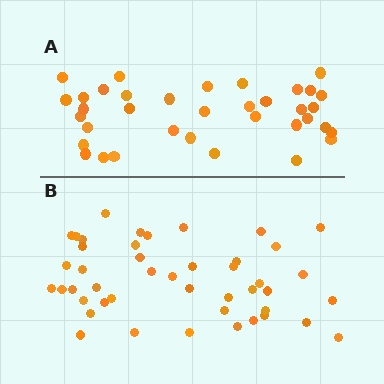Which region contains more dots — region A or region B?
Region B (the bottom region) has more dots.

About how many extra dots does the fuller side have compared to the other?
Region B has roughly 8 or so more dots than region A.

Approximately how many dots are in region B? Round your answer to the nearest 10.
About 40 dots. (The exact count is 45, which rounds to 40.)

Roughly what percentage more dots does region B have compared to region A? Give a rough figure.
About 25% more.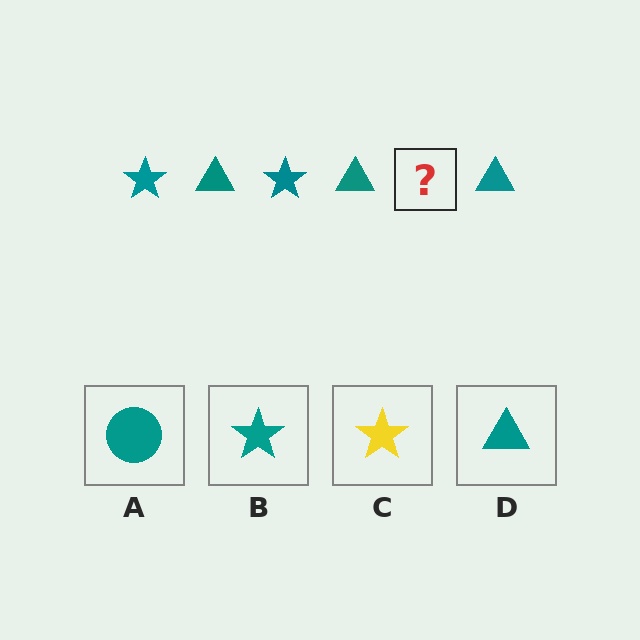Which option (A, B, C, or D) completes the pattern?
B.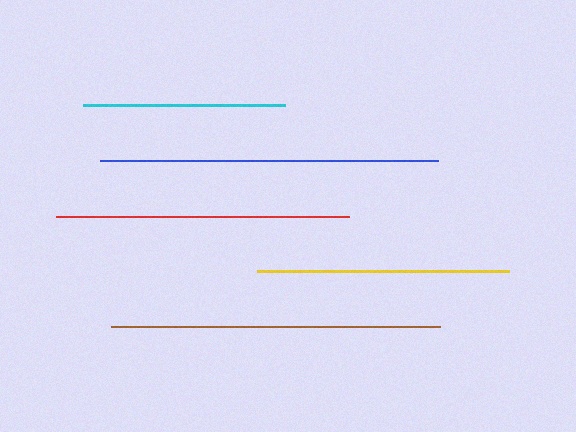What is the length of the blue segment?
The blue segment is approximately 337 pixels long.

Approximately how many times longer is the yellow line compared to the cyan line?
The yellow line is approximately 1.2 times the length of the cyan line.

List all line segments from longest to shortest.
From longest to shortest: blue, brown, red, yellow, cyan.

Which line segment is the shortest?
The cyan line is the shortest at approximately 202 pixels.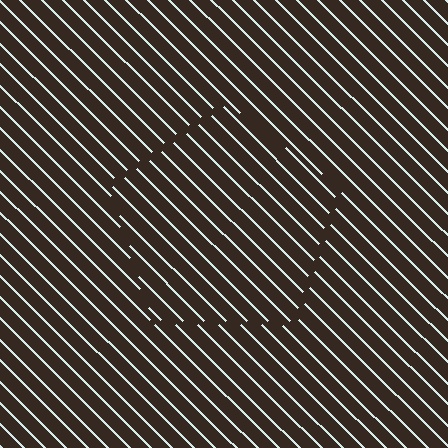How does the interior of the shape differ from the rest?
The interior of the shape contains the same grating, shifted by half a period — the contour is defined by the phase discontinuity where line-ends from the inner and outer gratings abut.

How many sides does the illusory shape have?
5 sides — the line-ends trace a pentagon.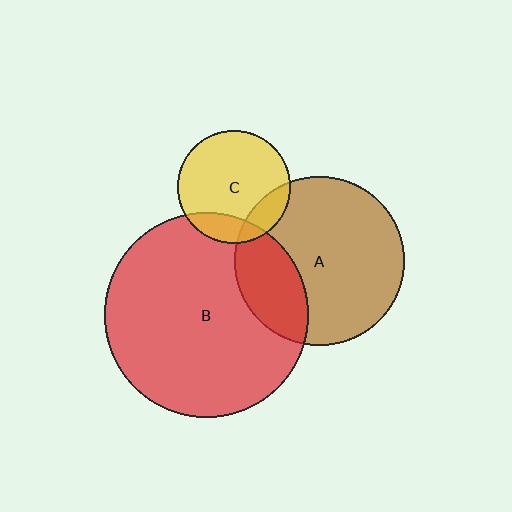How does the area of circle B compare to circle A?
Approximately 1.5 times.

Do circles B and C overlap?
Yes.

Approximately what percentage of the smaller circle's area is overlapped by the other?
Approximately 15%.